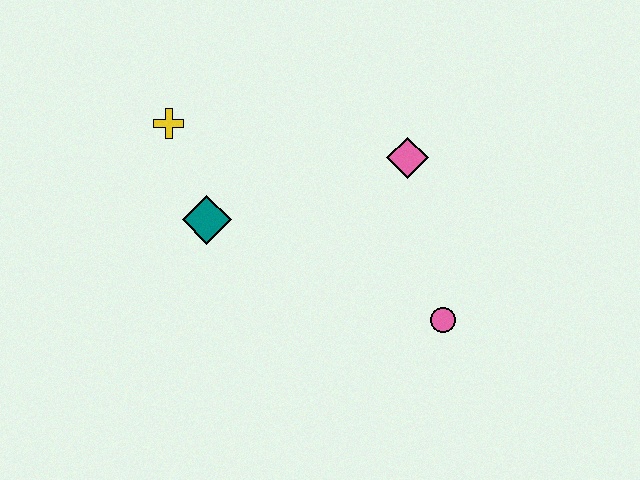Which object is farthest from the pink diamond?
The yellow cross is farthest from the pink diamond.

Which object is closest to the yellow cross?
The teal diamond is closest to the yellow cross.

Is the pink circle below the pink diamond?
Yes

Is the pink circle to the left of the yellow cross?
No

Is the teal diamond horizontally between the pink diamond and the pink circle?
No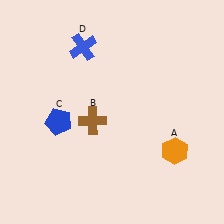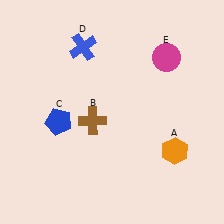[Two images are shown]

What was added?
A magenta circle (E) was added in Image 2.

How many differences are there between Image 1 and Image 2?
There is 1 difference between the two images.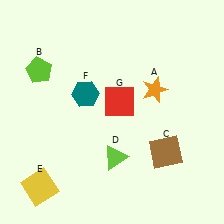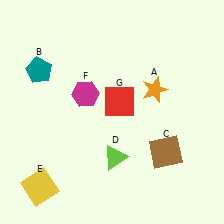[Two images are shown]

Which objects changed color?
B changed from lime to teal. F changed from teal to magenta.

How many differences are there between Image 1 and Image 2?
There are 2 differences between the two images.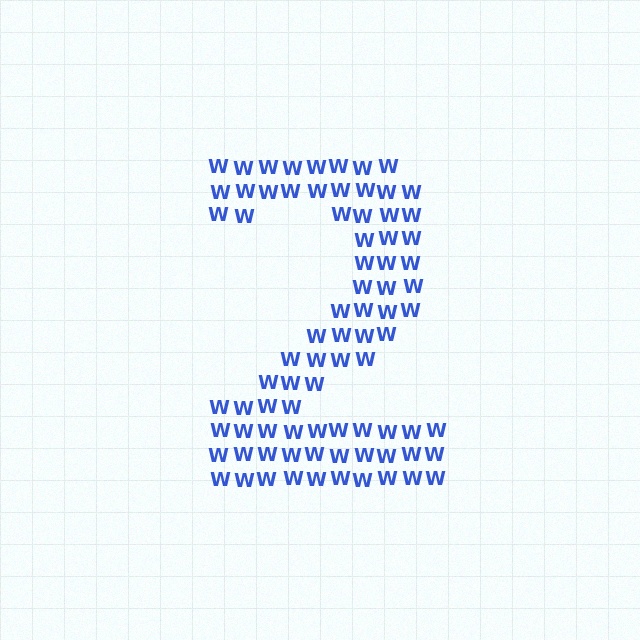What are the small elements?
The small elements are letter W's.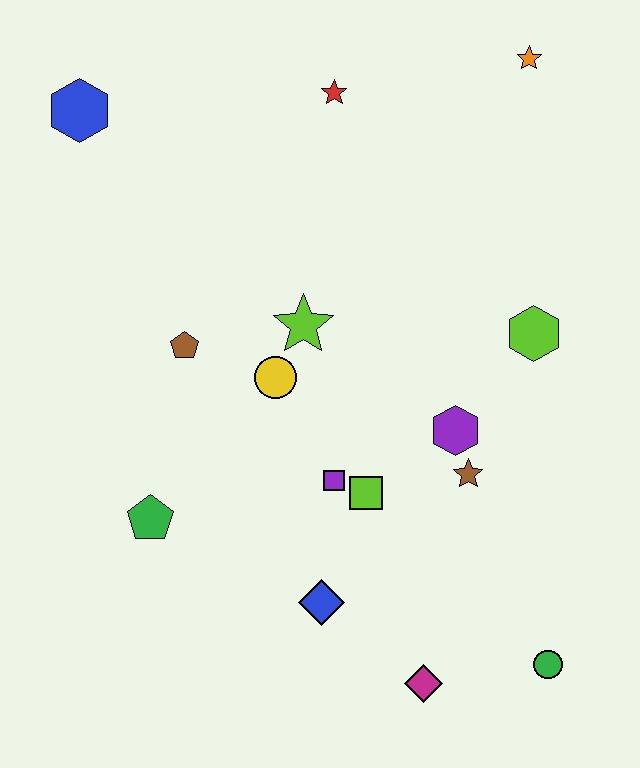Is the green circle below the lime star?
Yes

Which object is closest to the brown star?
The purple hexagon is closest to the brown star.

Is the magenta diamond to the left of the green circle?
Yes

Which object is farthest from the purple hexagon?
The blue hexagon is farthest from the purple hexagon.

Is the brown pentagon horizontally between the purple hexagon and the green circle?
No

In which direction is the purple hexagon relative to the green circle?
The purple hexagon is above the green circle.